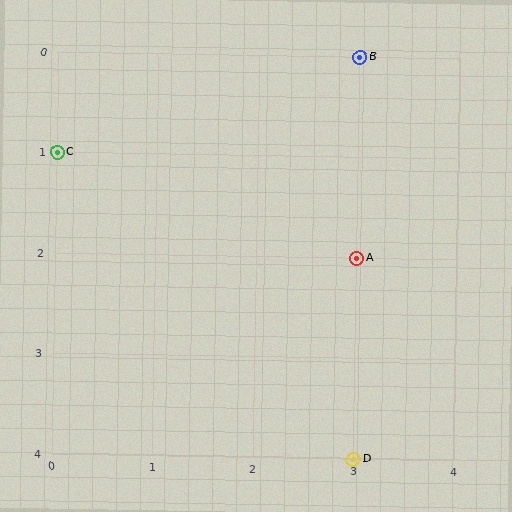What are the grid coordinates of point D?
Point D is at grid coordinates (3, 4).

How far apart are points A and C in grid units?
Points A and C are 3 columns and 1 row apart (about 3.2 grid units diagonally).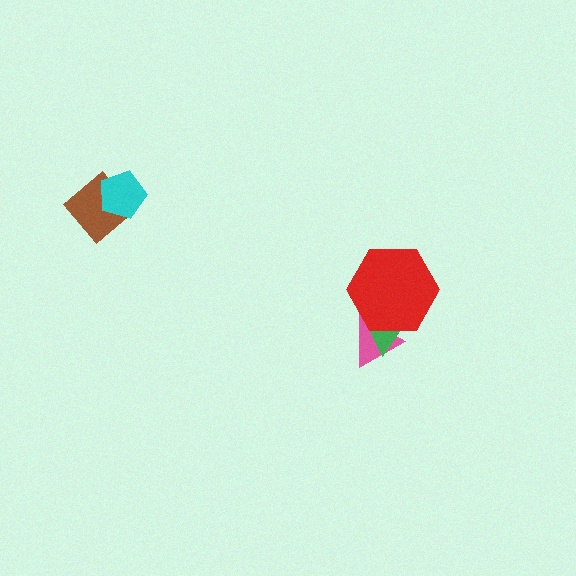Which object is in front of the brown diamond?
The cyan pentagon is in front of the brown diamond.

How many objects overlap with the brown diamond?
1 object overlaps with the brown diamond.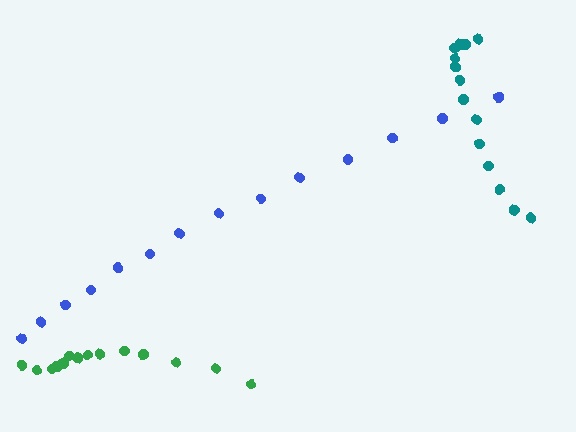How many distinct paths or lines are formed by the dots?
There are 3 distinct paths.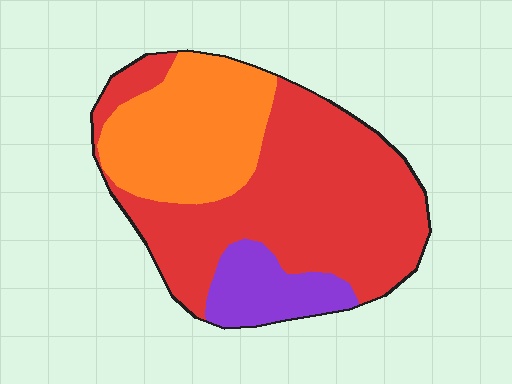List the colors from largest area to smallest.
From largest to smallest: red, orange, purple.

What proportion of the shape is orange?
Orange covers 29% of the shape.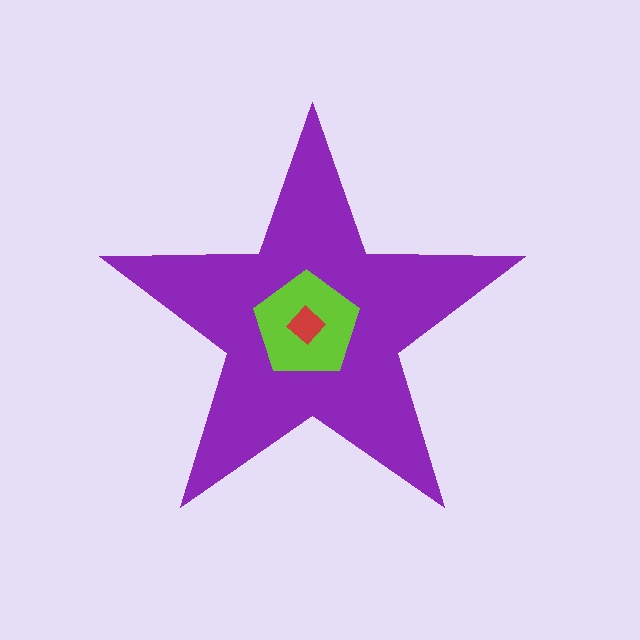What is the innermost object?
The red diamond.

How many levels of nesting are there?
3.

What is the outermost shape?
The purple star.